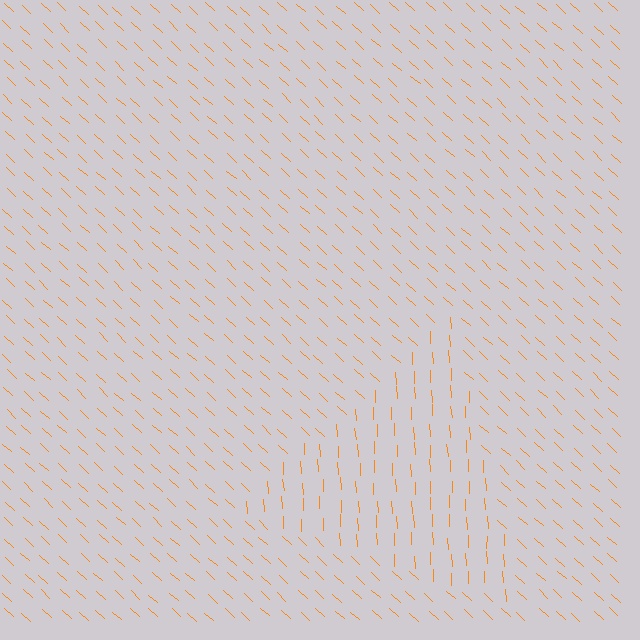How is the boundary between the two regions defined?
The boundary is defined purely by a change in line orientation (approximately 45 degrees difference). All lines are the same color and thickness.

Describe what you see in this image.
The image is filled with small orange line segments. A triangle region in the image has lines oriented differently from the surrounding lines, creating a visible texture boundary.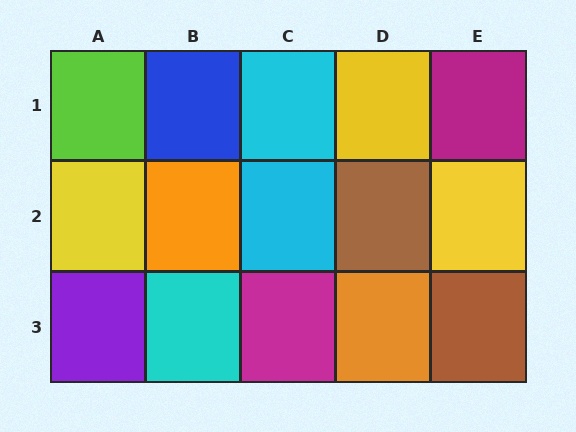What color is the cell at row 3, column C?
Magenta.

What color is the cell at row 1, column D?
Yellow.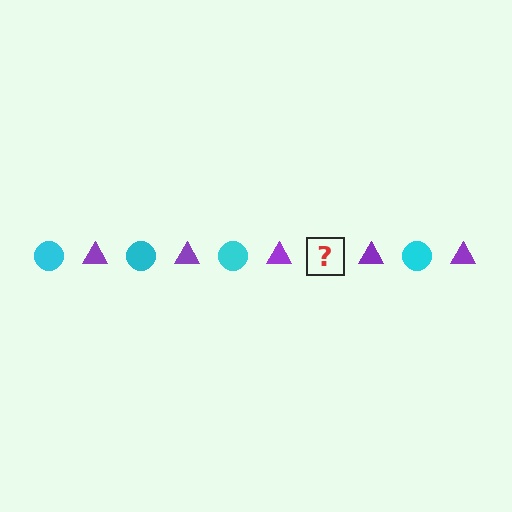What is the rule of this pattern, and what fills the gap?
The rule is that the pattern alternates between cyan circle and purple triangle. The gap should be filled with a cyan circle.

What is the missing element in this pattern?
The missing element is a cyan circle.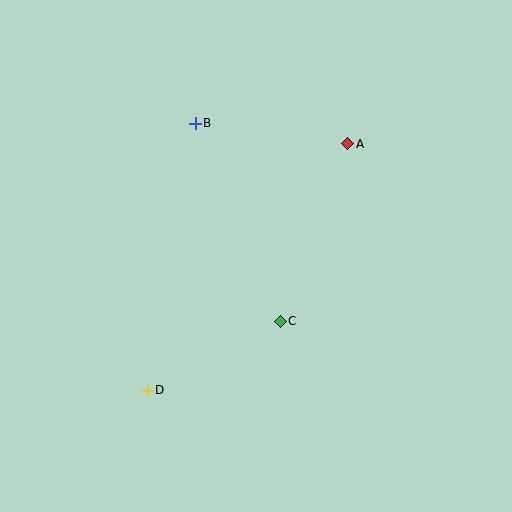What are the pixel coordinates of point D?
Point D is at (147, 390).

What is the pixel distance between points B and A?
The distance between B and A is 154 pixels.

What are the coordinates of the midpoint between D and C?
The midpoint between D and C is at (214, 356).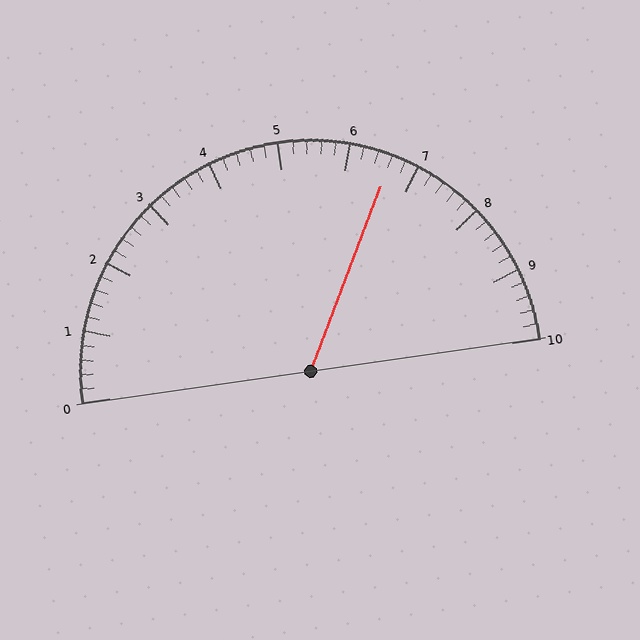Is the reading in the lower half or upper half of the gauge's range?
The reading is in the upper half of the range (0 to 10).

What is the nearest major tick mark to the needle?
The nearest major tick mark is 7.